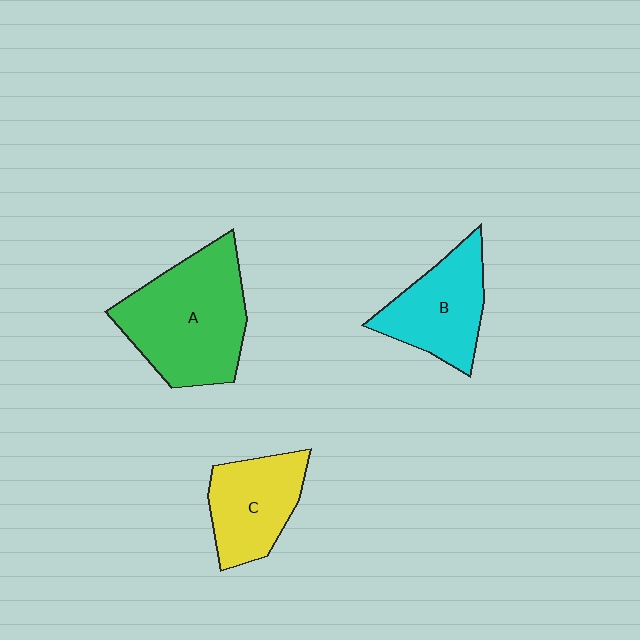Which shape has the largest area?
Shape A (green).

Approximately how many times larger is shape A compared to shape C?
Approximately 1.6 times.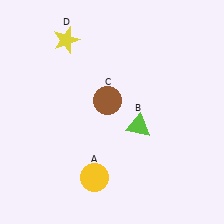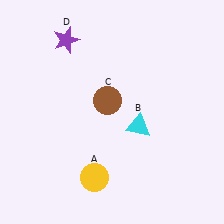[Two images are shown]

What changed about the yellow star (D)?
In Image 1, D is yellow. In Image 2, it changed to purple.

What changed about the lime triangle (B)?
In Image 1, B is lime. In Image 2, it changed to cyan.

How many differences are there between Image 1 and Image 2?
There are 2 differences between the two images.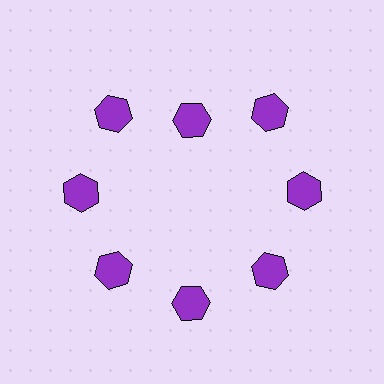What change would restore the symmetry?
The symmetry would be restored by moving it outward, back onto the ring so that all 8 hexagons sit at equal angles and equal distance from the center.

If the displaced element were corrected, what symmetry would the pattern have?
It would have 8-fold rotational symmetry — the pattern would map onto itself every 45 degrees.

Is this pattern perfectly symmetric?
No. The 8 purple hexagons are arranged in a ring, but one element near the 12 o'clock position is pulled inward toward the center, breaking the 8-fold rotational symmetry.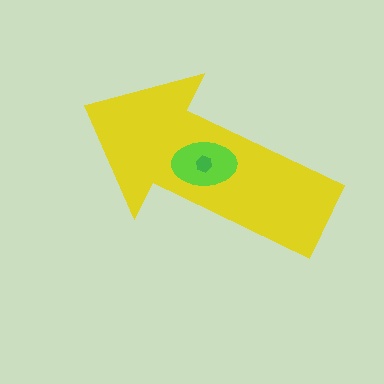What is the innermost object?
The green hexagon.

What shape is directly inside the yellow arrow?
The lime ellipse.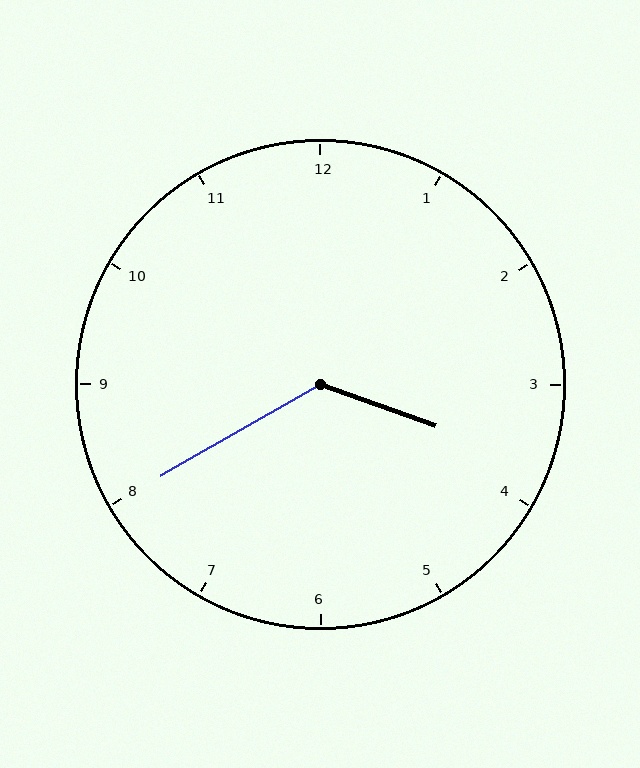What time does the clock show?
3:40.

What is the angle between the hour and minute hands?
Approximately 130 degrees.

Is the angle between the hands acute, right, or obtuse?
It is obtuse.